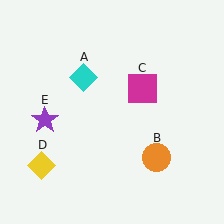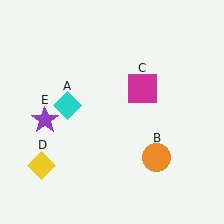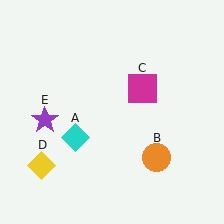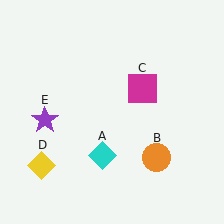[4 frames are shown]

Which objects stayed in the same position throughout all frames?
Orange circle (object B) and magenta square (object C) and yellow diamond (object D) and purple star (object E) remained stationary.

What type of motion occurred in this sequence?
The cyan diamond (object A) rotated counterclockwise around the center of the scene.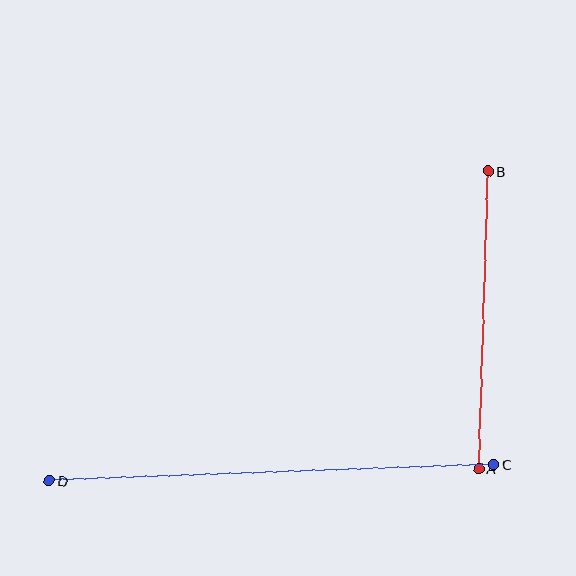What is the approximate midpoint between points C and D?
The midpoint is at approximately (272, 473) pixels.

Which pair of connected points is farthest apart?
Points C and D are farthest apart.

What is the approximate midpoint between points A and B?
The midpoint is at approximately (484, 320) pixels.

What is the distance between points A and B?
The distance is approximately 298 pixels.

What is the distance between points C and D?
The distance is approximately 445 pixels.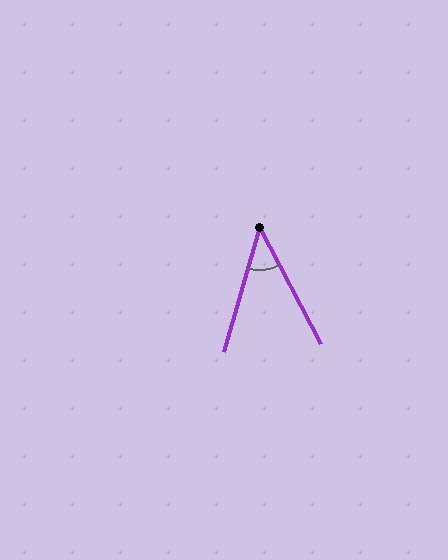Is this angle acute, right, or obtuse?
It is acute.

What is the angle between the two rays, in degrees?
Approximately 44 degrees.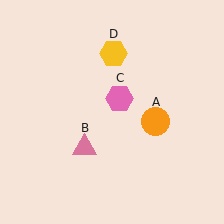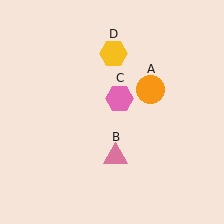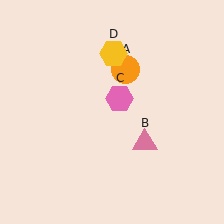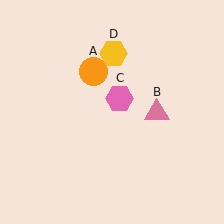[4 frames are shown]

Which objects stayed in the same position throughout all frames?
Pink hexagon (object C) and yellow hexagon (object D) remained stationary.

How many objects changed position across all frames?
2 objects changed position: orange circle (object A), pink triangle (object B).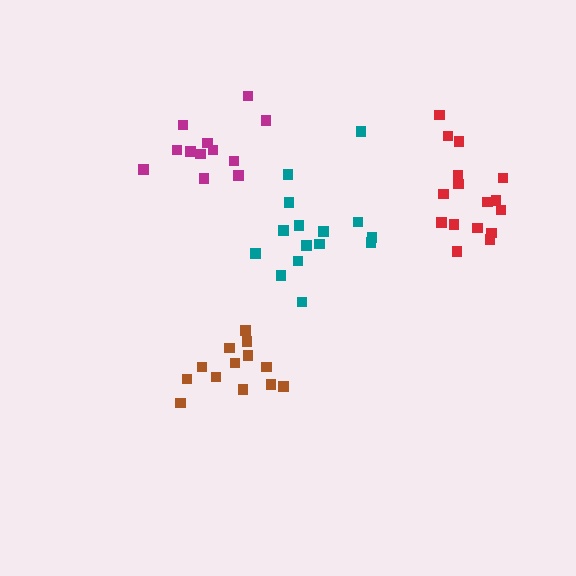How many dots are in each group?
Group 1: 13 dots, Group 2: 12 dots, Group 3: 16 dots, Group 4: 15 dots (56 total).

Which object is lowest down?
The brown cluster is bottommost.